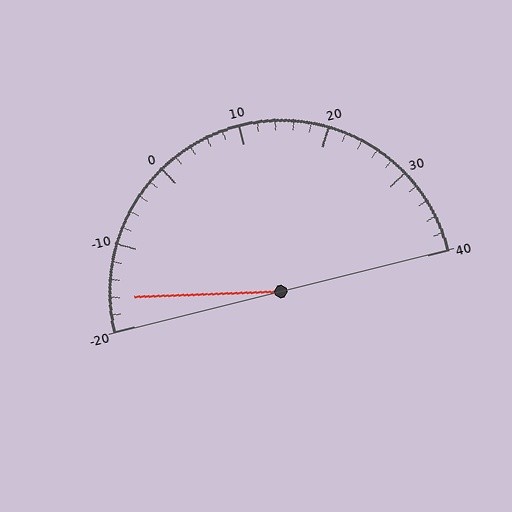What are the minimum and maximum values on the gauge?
The gauge ranges from -20 to 40.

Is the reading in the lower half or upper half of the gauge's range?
The reading is in the lower half of the range (-20 to 40).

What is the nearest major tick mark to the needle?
The nearest major tick mark is -20.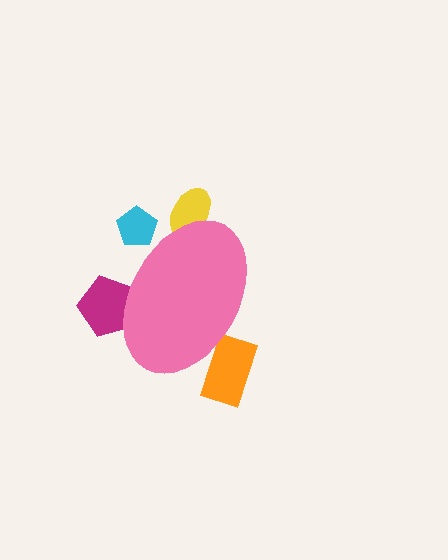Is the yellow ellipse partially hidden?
Yes, the yellow ellipse is partially hidden behind the pink ellipse.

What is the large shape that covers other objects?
A pink ellipse.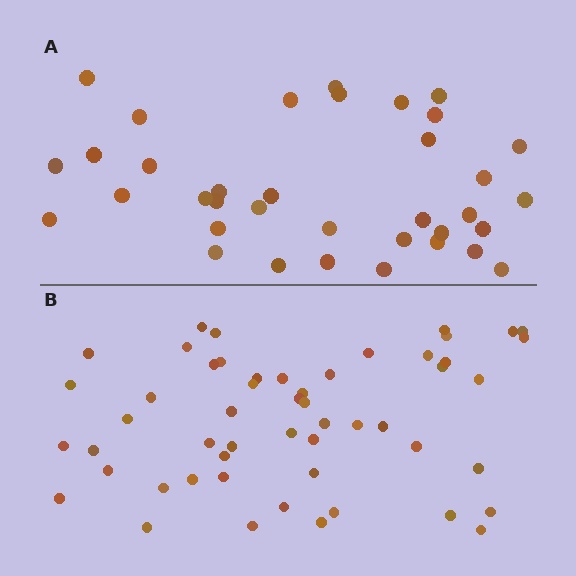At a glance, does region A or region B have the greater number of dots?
Region B (the bottom region) has more dots.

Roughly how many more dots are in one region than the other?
Region B has approximately 15 more dots than region A.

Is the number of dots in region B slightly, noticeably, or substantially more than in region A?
Region B has substantially more. The ratio is roughly 1.5 to 1.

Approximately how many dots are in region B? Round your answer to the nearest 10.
About 50 dots. (The exact count is 53, which rounds to 50.)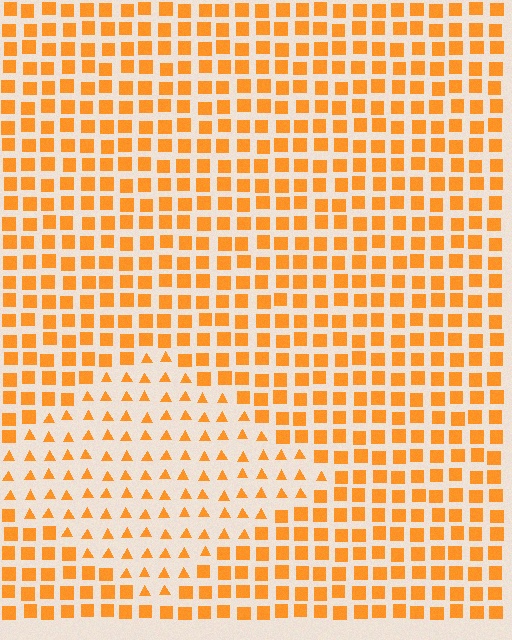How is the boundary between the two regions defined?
The boundary is defined by a change in element shape: triangles inside vs. squares outside. All elements share the same color and spacing.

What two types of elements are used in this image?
The image uses triangles inside the diamond region and squares outside it.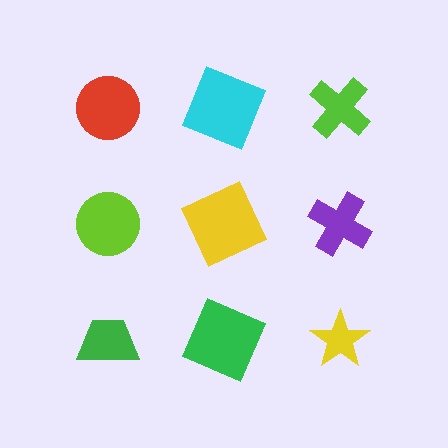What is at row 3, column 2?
A green square.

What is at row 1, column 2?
A cyan square.